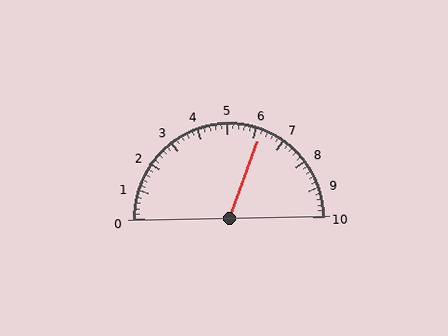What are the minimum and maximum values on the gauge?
The gauge ranges from 0 to 10.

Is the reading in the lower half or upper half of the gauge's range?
The reading is in the upper half of the range (0 to 10).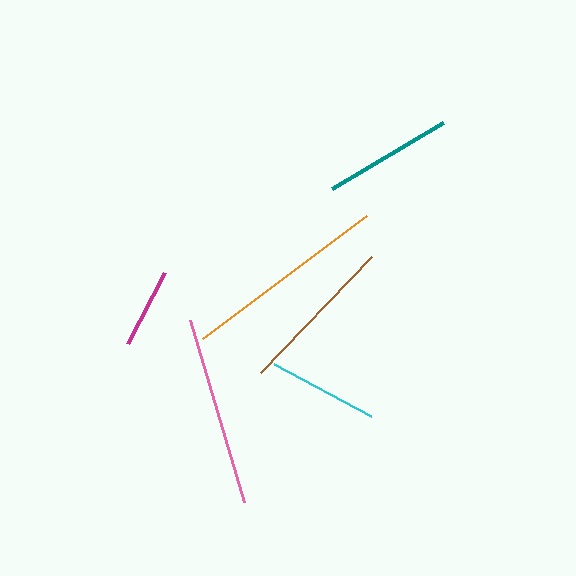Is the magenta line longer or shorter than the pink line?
The pink line is longer than the magenta line.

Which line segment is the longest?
The orange line is the longest at approximately 205 pixels.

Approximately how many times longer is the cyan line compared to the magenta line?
The cyan line is approximately 1.4 times the length of the magenta line.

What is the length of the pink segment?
The pink segment is approximately 190 pixels long.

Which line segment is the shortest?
The magenta line is the shortest at approximately 80 pixels.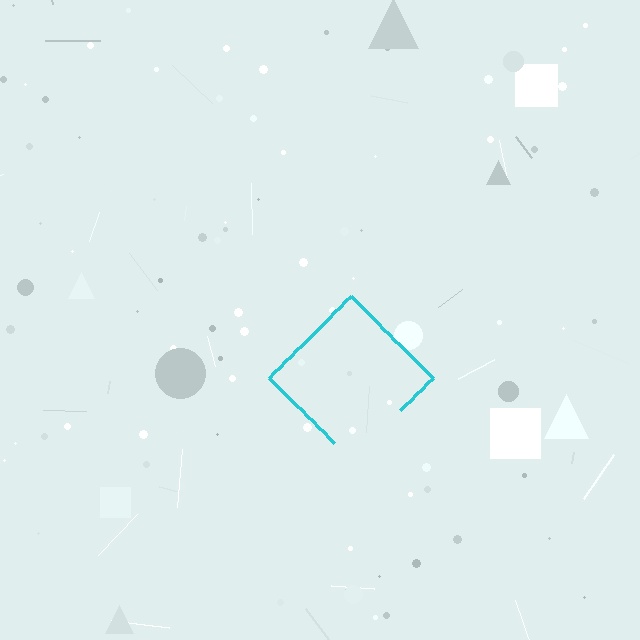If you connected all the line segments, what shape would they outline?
They would outline a diamond.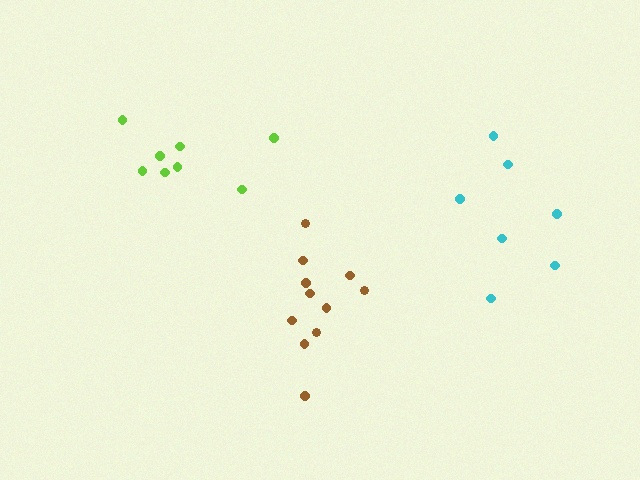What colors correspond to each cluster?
The clusters are colored: lime, brown, cyan.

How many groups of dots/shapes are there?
There are 3 groups.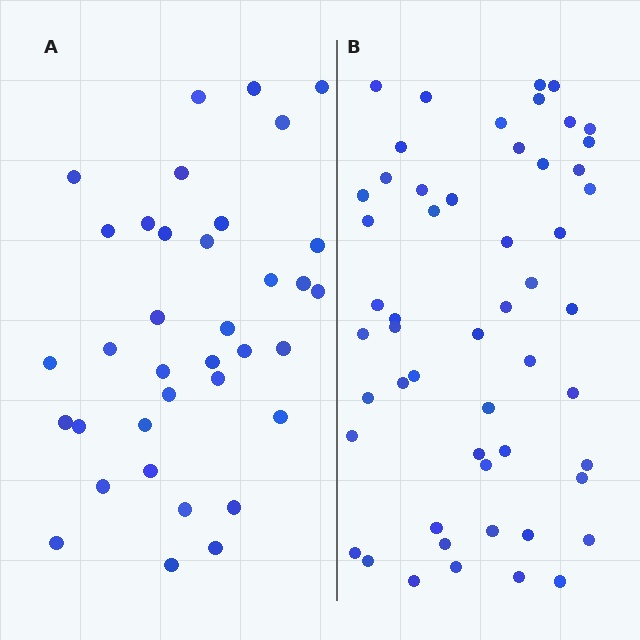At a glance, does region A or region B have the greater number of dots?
Region B (the right region) has more dots.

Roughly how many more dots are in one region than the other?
Region B has approximately 15 more dots than region A.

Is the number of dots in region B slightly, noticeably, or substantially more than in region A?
Region B has substantially more. The ratio is roughly 1.5 to 1.